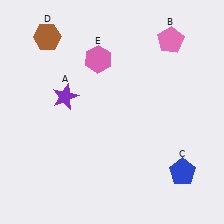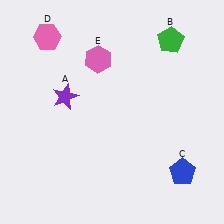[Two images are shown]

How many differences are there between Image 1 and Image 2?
There are 2 differences between the two images.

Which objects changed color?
B changed from pink to green. D changed from brown to pink.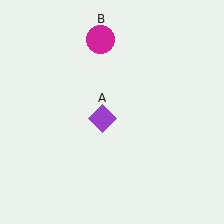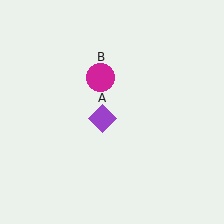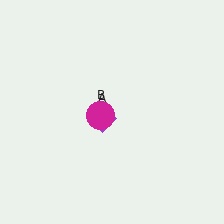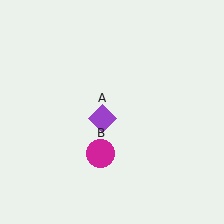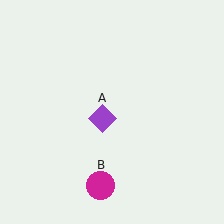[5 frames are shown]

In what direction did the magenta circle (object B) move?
The magenta circle (object B) moved down.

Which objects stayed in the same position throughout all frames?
Purple diamond (object A) remained stationary.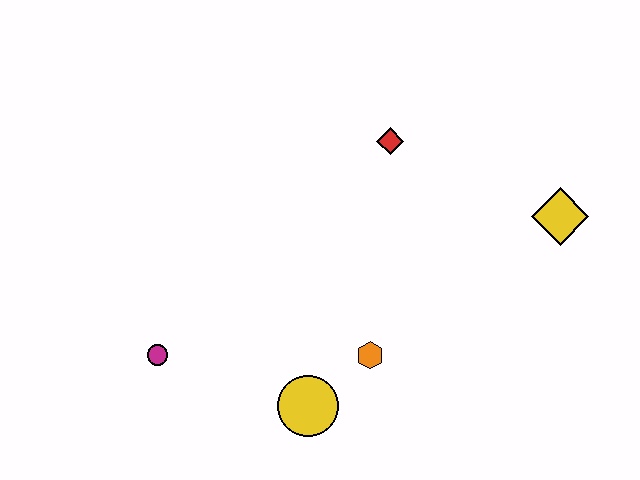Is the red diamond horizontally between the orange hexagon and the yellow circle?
No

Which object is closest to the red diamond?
The yellow diamond is closest to the red diamond.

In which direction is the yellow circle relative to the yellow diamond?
The yellow circle is to the left of the yellow diamond.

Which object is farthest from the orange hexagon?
The yellow diamond is farthest from the orange hexagon.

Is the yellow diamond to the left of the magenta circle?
No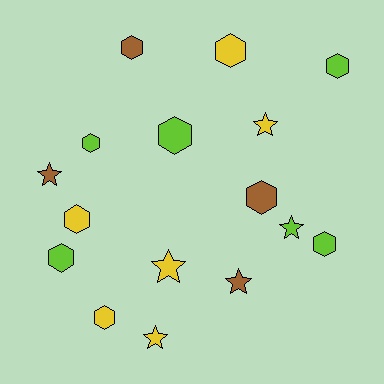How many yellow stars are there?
There are 3 yellow stars.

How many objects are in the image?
There are 16 objects.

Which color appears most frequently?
Lime, with 6 objects.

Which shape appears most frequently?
Hexagon, with 10 objects.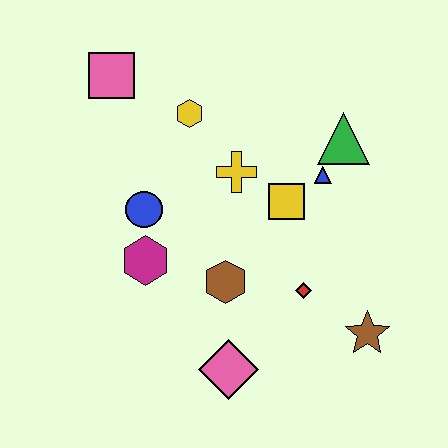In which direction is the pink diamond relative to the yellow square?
The pink diamond is below the yellow square.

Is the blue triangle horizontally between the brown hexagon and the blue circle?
No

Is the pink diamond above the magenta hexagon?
No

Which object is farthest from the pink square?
The brown star is farthest from the pink square.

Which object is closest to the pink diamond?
The brown hexagon is closest to the pink diamond.